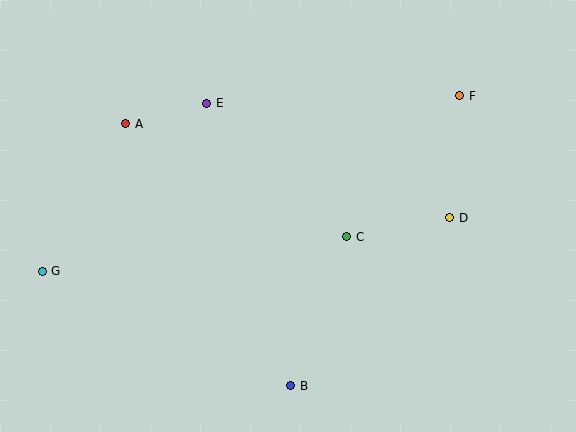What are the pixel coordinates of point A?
Point A is at (126, 124).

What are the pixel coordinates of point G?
Point G is at (42, 271).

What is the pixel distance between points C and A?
The distance between C and A is 248 pixels.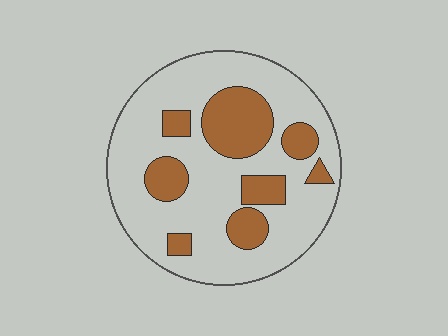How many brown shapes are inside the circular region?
8.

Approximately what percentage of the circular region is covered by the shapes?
Approximately 25%.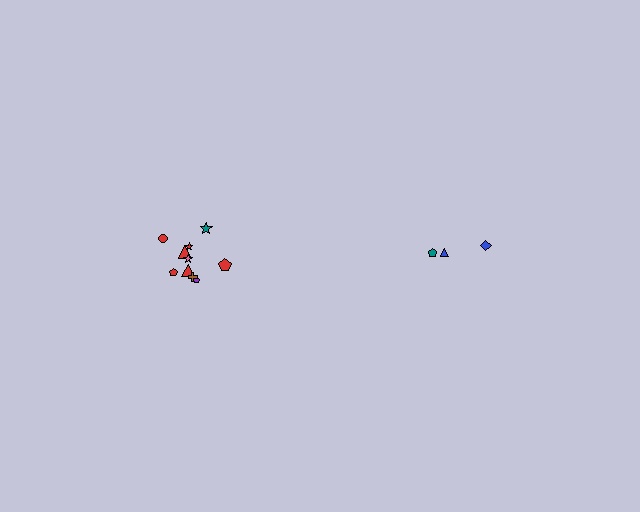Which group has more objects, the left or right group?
The left group.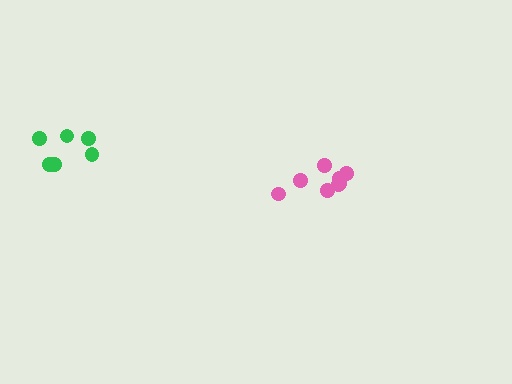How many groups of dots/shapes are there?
There are 2 groups.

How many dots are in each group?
Group 1: 8 dots, Group 2: 6 dots (14 total).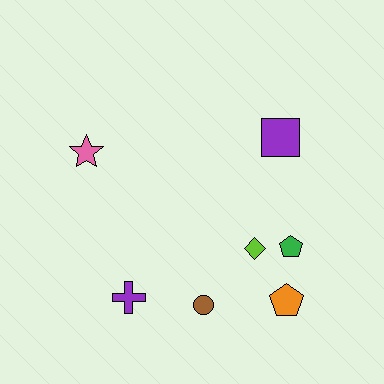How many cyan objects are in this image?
There are no cyan objects.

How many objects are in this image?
There are 7 objects.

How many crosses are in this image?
There is 1 cross.